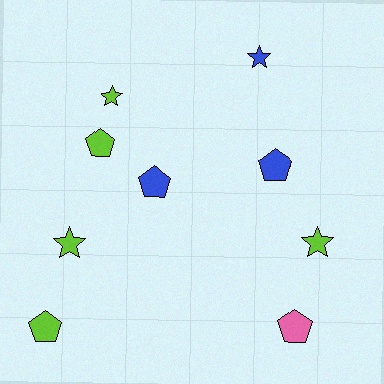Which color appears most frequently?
Lime, with 5 objects.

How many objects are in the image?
There are 9 objects.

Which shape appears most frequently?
Pentagon, with 5 objects.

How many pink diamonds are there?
There are no pink diamonds.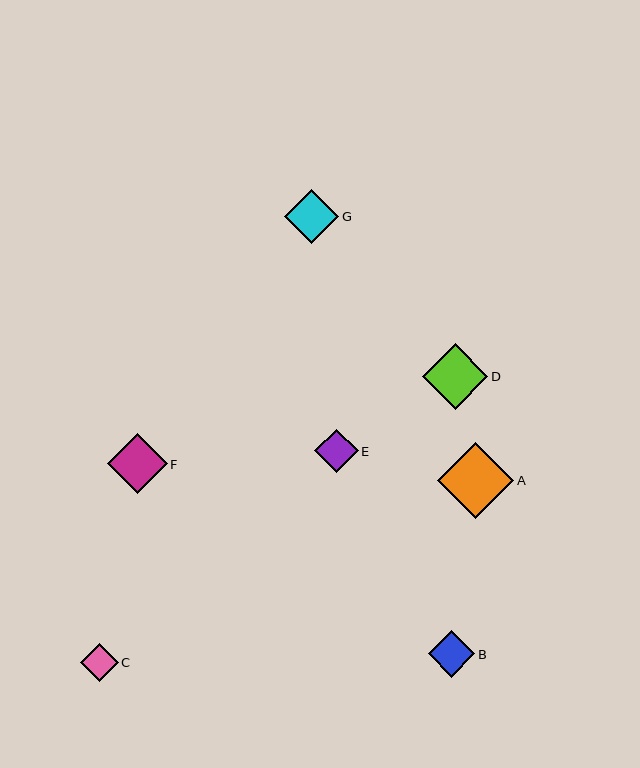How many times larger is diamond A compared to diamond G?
Diamond A is approximately 1.4 times the size of diamond G.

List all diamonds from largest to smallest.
From largest to smallest: A, D, F, G, B, E, C.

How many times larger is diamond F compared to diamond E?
Diamond F is approximately 1.4 times the size of diamond E.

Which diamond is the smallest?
Diamond C is the smallest with a size of approximately 38 pixels.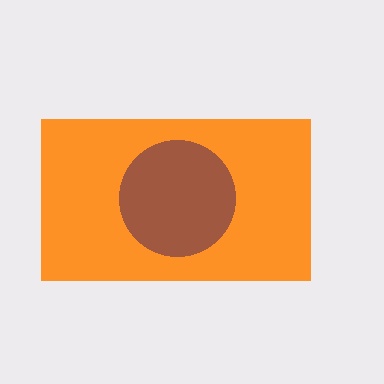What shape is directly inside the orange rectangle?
The brown circle.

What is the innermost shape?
The brown circle.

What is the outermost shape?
The orange rectangle.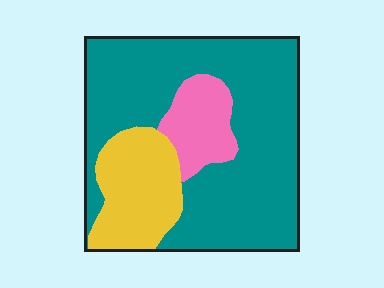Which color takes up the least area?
Pink, at roughly 10%.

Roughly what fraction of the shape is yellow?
Yellow covers 20% of the shape.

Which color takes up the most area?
Teal, at roughly 70%.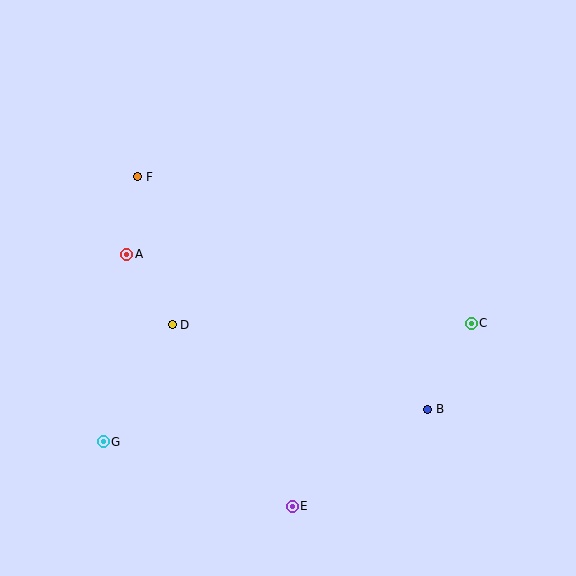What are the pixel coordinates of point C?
Point C is at (471, 323).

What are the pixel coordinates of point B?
Point B is at (428, 409).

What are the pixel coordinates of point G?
Point G is at (103, 442).